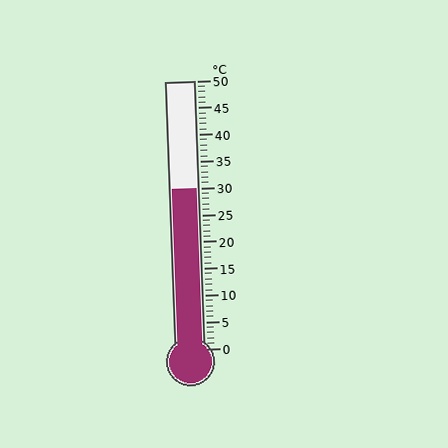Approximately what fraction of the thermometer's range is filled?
The thermometer is filled to approximately 60% of its range.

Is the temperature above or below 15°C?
The temperature is above 15°C.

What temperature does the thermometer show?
The thermometer shows approximately 30°C.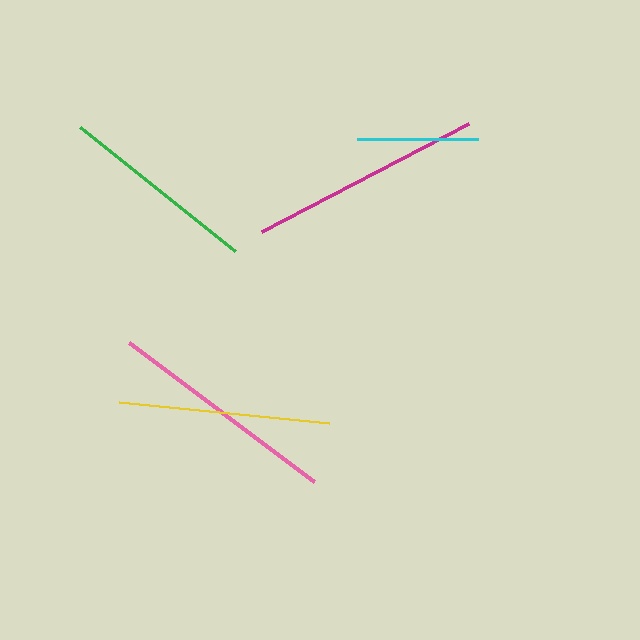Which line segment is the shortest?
The cyan line is the shortest at approximately 121 pixels.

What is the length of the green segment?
The green segment is approximately 199 pixels long.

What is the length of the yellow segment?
The yellow segment is approximately 211 pixels long.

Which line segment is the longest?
The magenta line is the longest at approximately 234 pixels.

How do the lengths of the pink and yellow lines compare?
The pink and yellow lines are approximately the same length.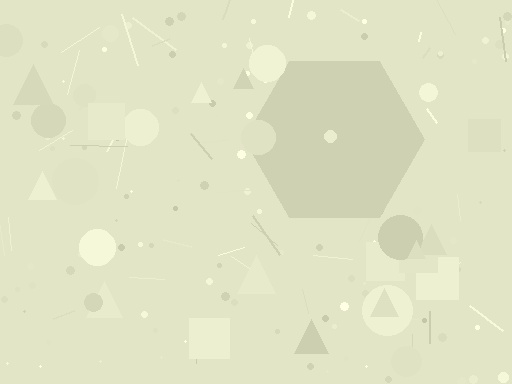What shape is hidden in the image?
A hexagon is hidden in the image.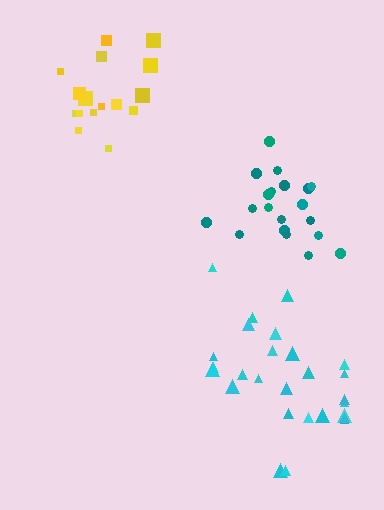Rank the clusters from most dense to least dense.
teal, cyan, yellow.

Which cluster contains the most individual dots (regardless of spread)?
Cyan (27).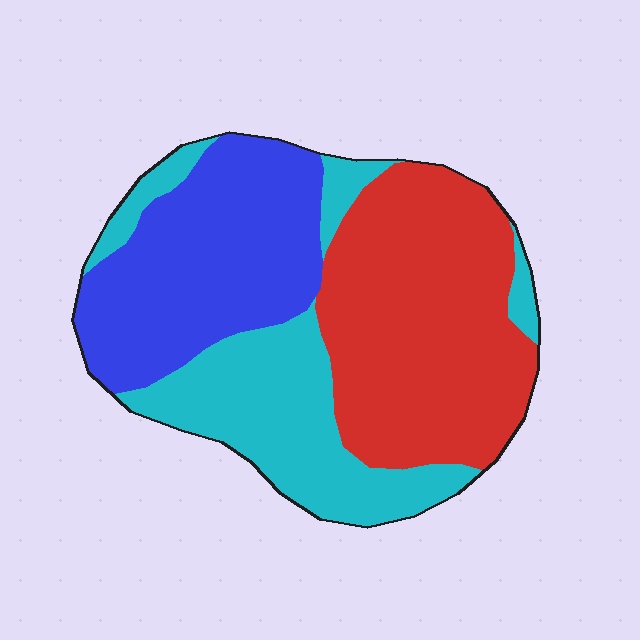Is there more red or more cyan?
Red.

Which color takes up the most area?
Red, at roughly 40%.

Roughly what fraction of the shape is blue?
Blue covers 31% of the shape.